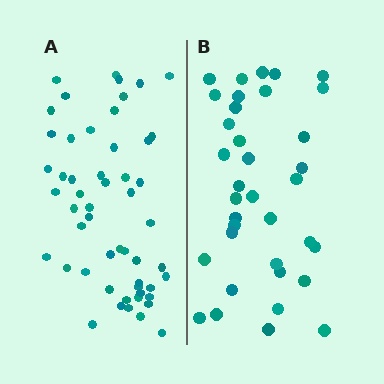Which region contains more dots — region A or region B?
Region A (the left region) has more dots.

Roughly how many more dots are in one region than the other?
Region A has approximately 15 more dots than region B.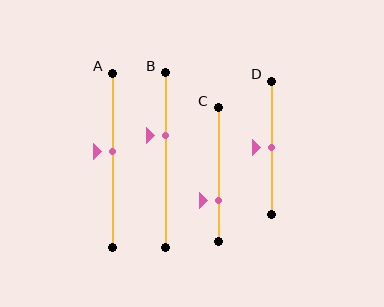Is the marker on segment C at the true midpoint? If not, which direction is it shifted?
No, the marker on segment C is shifted downward by about 19% of the segment length.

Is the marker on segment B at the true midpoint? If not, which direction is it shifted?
No, the marker on segment B is shifted upward by about 14% of the segment length.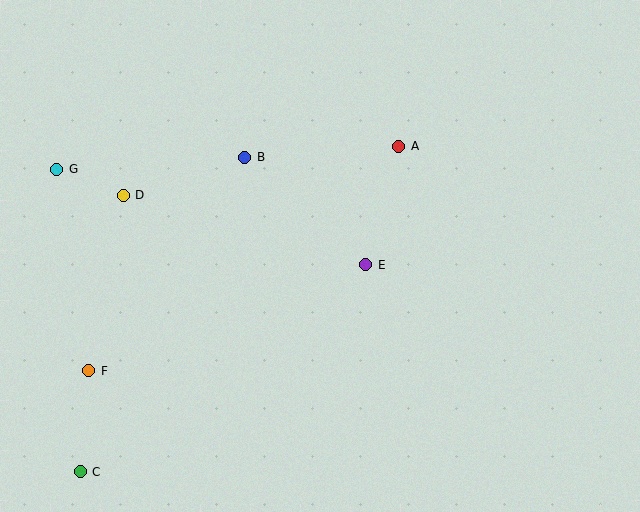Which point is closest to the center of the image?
Point E at (366, 265) is closest to the center.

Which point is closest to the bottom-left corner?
Point C is closest to the bottom-left corner.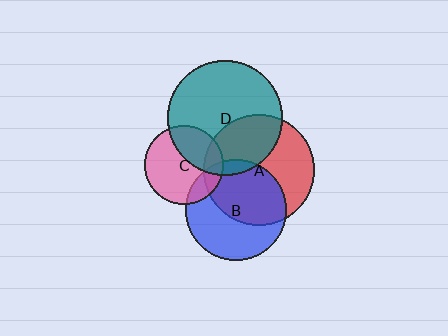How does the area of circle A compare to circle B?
Approximately 1.2 times.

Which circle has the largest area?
Circle D (teal).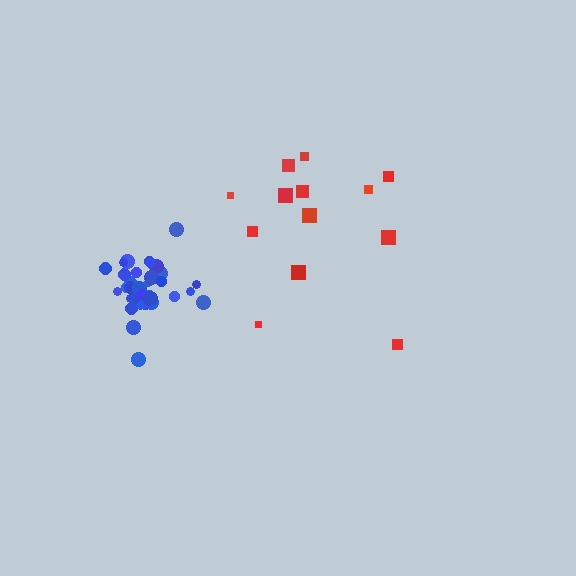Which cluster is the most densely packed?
Blue.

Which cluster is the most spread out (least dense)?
Red.